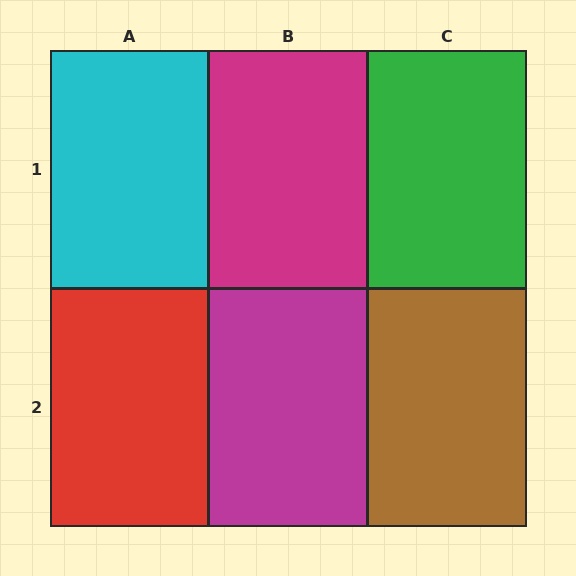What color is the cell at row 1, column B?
Magenta.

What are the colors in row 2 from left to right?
Red, magenta, brown.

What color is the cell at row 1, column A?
Cyan.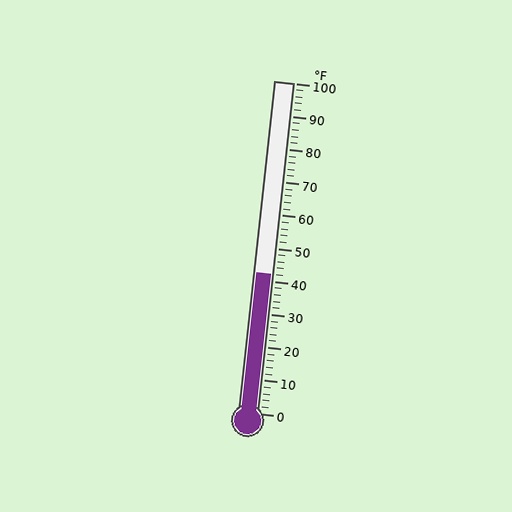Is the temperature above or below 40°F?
The temperature is above 40°F.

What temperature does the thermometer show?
The thermometer shows approximately 42°F.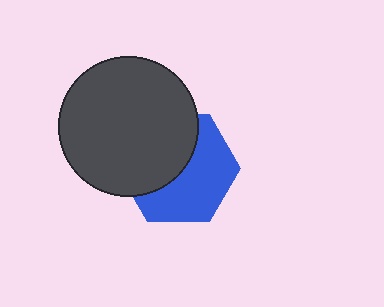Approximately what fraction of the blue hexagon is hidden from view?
Roughly 47% of the blue hexagon is hidden behind the dark gray circle.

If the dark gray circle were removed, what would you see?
You would see the complete blue hexagon.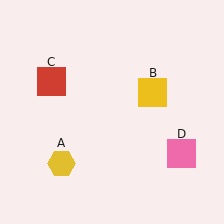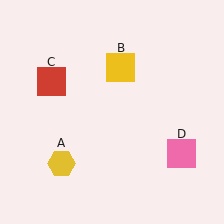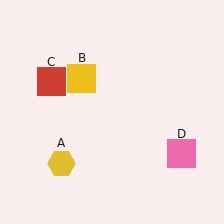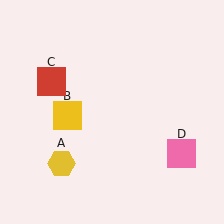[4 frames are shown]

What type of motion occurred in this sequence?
The yellow square (object B) rotated counterclockwise around the center of the scene.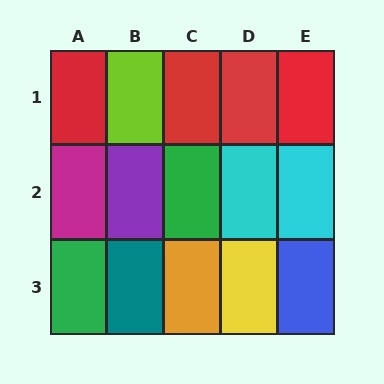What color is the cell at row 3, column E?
Blue.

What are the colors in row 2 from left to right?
Magenta, purple, green, cyan, cyan.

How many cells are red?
4 cells are red.